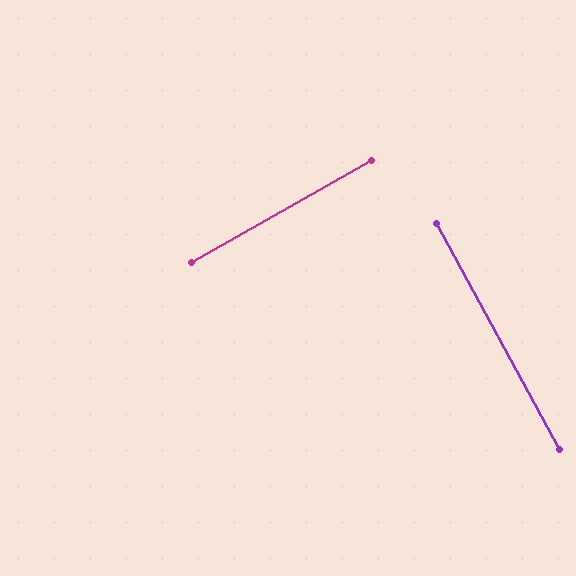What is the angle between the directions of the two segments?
Approximately 89 degrees.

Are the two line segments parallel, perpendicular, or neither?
Perpendicular — they meet at approximately 89°.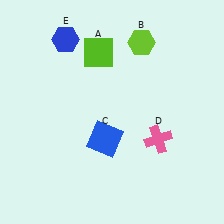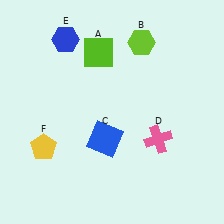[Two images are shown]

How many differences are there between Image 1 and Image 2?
There is 1 difference between the two images.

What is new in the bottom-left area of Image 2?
A yellow pentagon (F) was added in the bottom-left area of Image 2.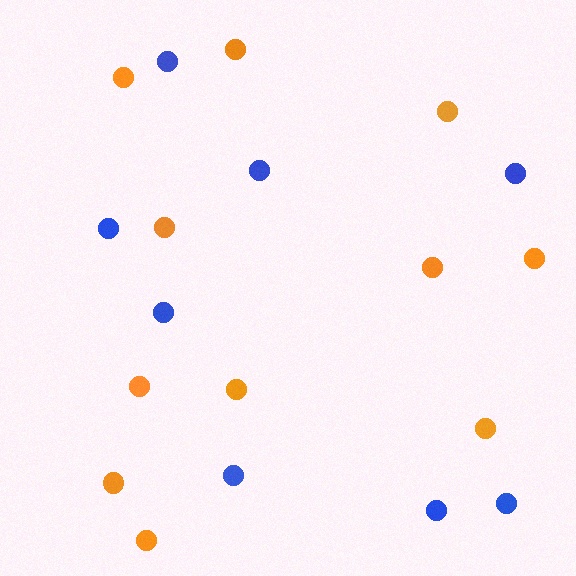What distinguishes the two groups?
There are 2 groups: one group of orange circles (11) and one group of blue circles (8).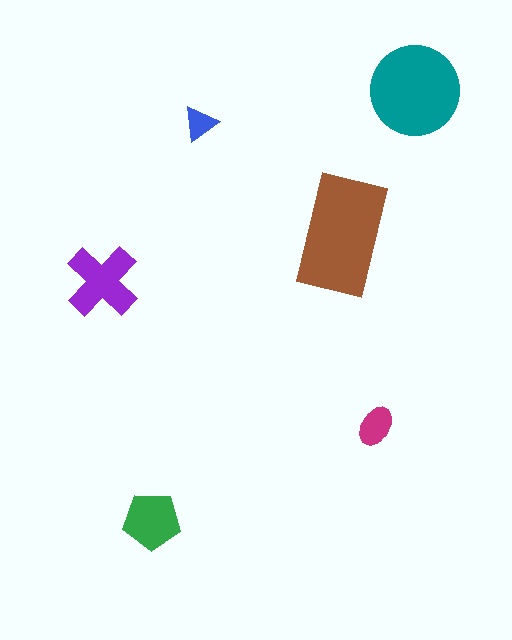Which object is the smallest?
The blue triangle.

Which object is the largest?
The brown rectangle.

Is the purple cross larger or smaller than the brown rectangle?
Smaller.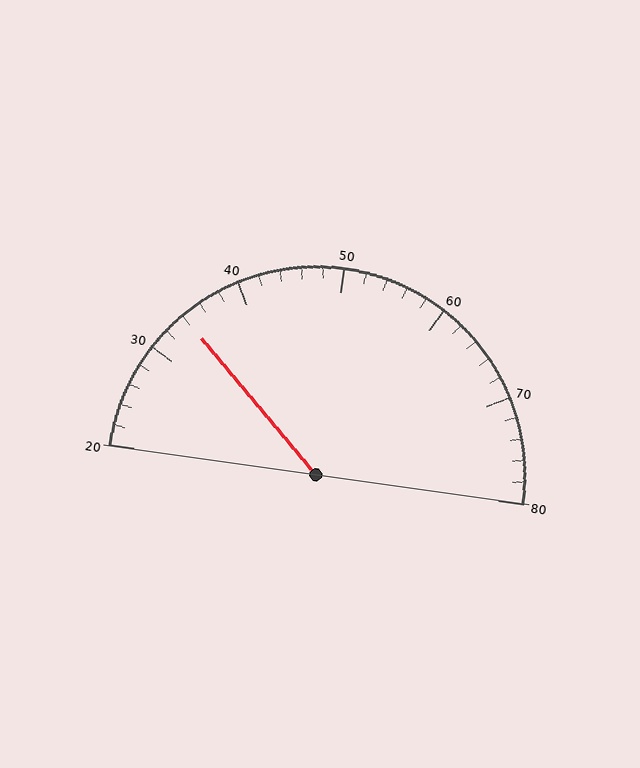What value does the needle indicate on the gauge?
The needle indicates approximately 34.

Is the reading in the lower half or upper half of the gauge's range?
The reading is in the lower half of the range (20 to 80).